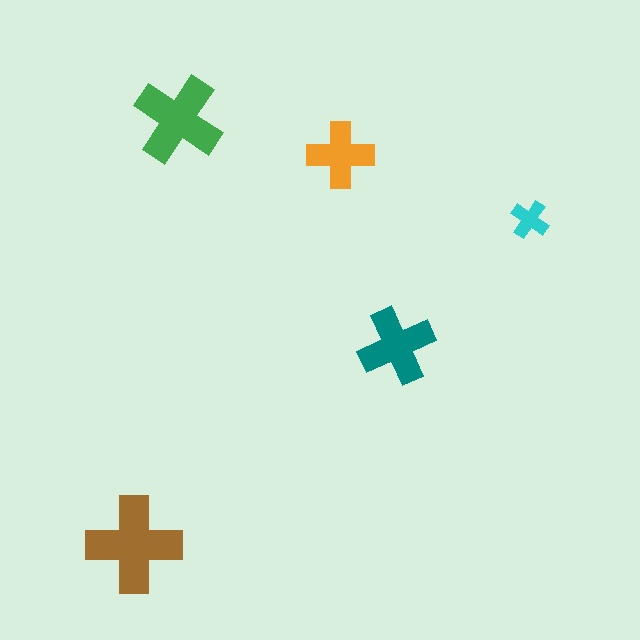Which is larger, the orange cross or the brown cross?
The brown one.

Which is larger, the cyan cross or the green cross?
The green one.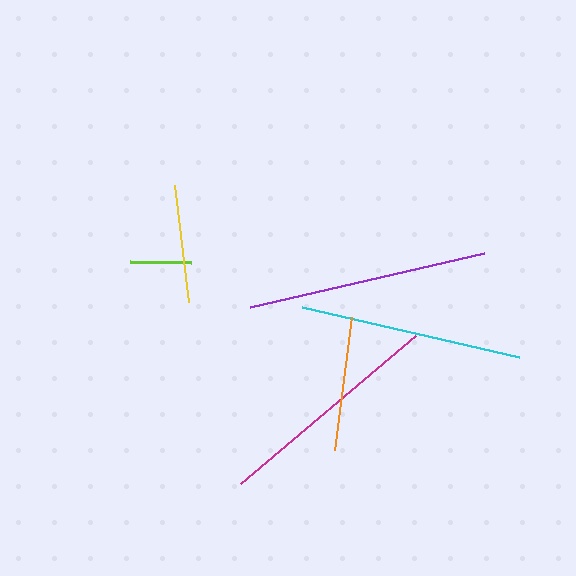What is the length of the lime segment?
The lime segment is approximately 61 pixels long.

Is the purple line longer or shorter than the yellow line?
The purple line is longer than the yellow line.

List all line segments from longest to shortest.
From longest to shortest: purple, magenta, cyan, orange, yellow, lime.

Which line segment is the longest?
The purple line is the longest at approximately 240 pixels.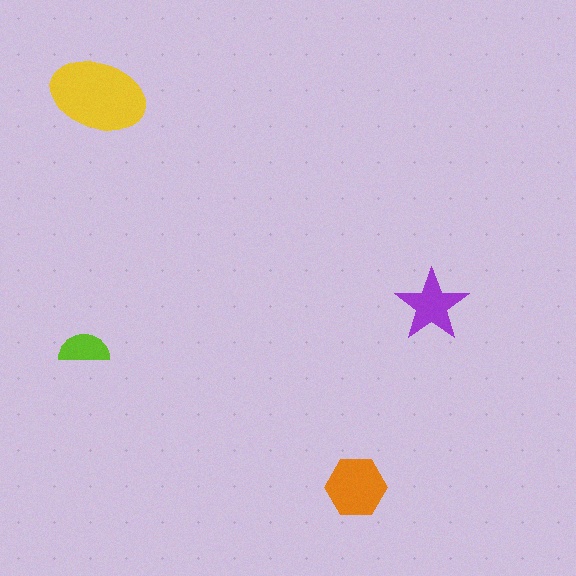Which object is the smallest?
The lime semicircle.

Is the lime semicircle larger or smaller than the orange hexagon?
Smaller.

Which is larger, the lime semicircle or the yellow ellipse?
The yellow ellipse.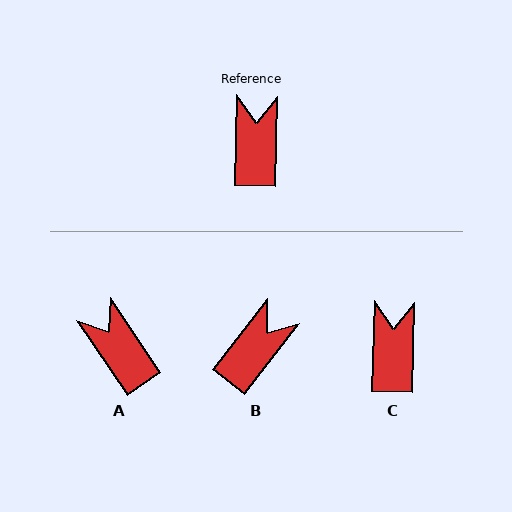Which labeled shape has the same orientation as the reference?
C.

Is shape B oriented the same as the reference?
No, it is off by about 36 degrees.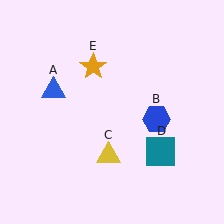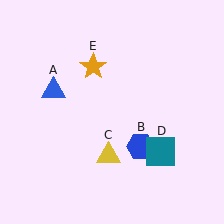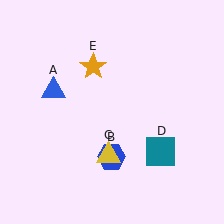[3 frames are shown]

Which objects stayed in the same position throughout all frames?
Blue triangle (object A) and yellow triangle (object C) and teal square (object D) and orange star (object E) remained stationary.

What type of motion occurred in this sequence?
The blue hexagon (object B) rotated clockwise around the center of the scene.